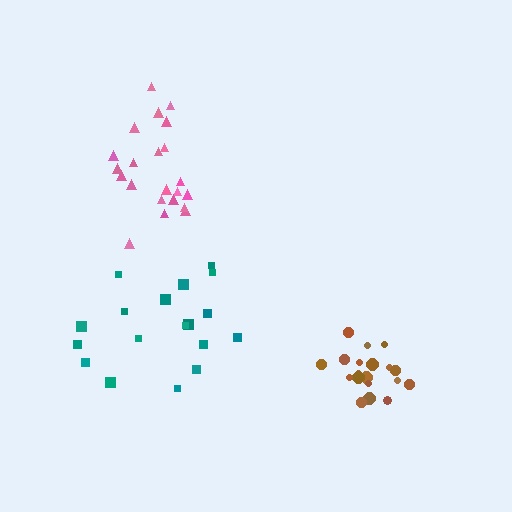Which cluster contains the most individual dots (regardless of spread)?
Pink (22).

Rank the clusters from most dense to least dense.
brown, pink, teal.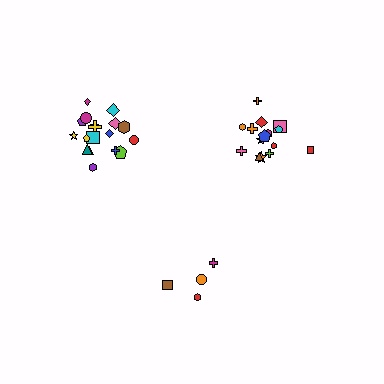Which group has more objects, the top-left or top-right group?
The top-left group.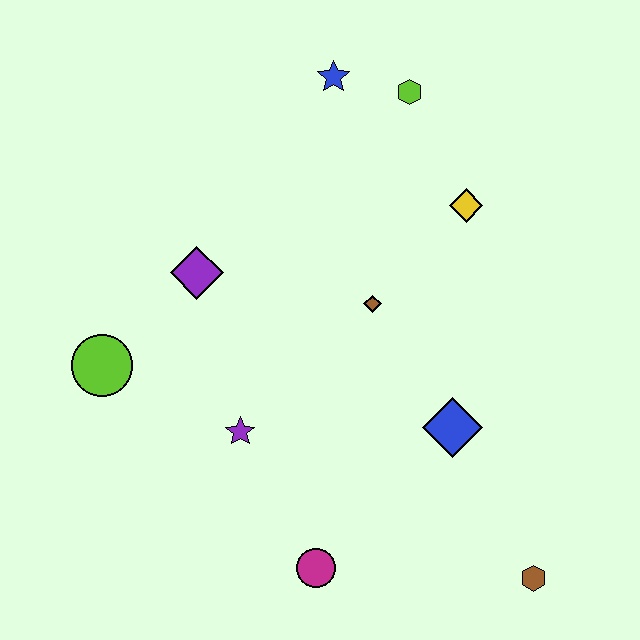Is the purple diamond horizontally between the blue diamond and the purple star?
No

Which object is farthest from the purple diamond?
The brown hexagon is farthest from the purple diamond.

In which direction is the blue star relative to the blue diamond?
The blue star is above the blue diamond.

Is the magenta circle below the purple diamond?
Yes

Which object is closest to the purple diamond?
The lime circle is closest to the purple diamond.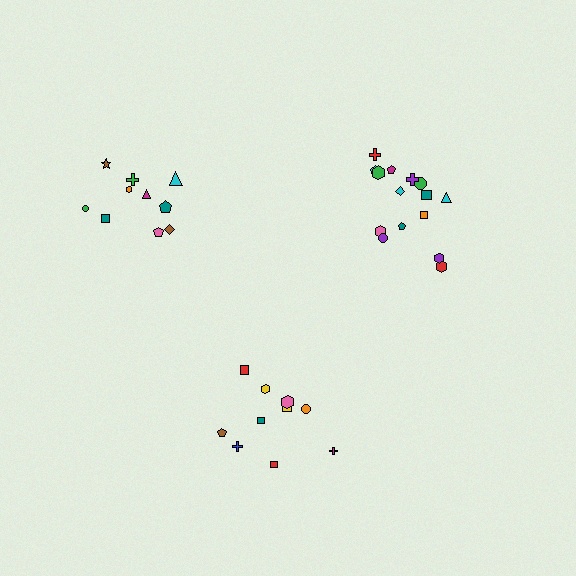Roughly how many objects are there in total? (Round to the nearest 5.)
Roughly 35 objects in total.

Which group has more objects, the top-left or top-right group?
The top-right group.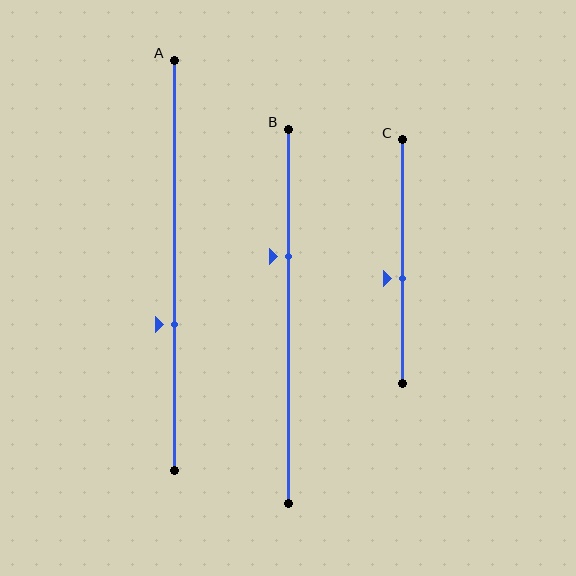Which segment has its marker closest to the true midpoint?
Segment C has its marker closest to the true midpoint.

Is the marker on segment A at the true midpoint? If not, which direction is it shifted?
No, the marker on segment A is shifted downward by about 15% of the segment length.